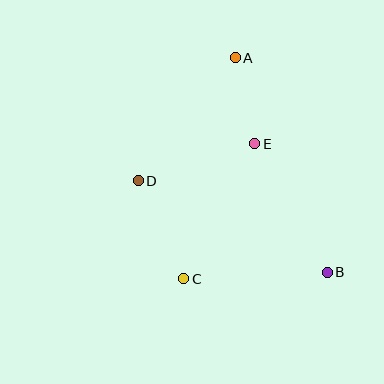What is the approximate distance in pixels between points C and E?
The distance between C and E is approximately 152 pixels.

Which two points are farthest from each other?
Points A and B are farthest from each other.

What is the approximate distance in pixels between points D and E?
The distance between D and E is approximately 122 pixels.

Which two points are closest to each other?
Points A and E are closest to each other.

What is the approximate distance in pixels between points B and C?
The distance between B and C is approximately 143 pixels.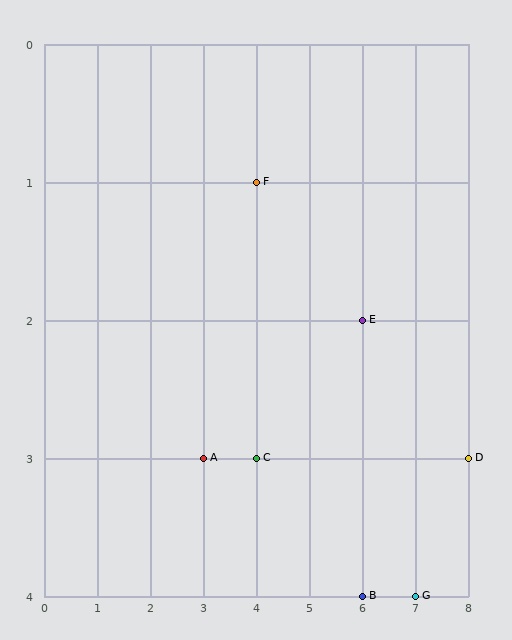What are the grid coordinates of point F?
Point F is at grid coordinates (4, 1).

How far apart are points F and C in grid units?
Points F and C are 2 rows apart.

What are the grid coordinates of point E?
Point E is at grid coordinates (6, 2).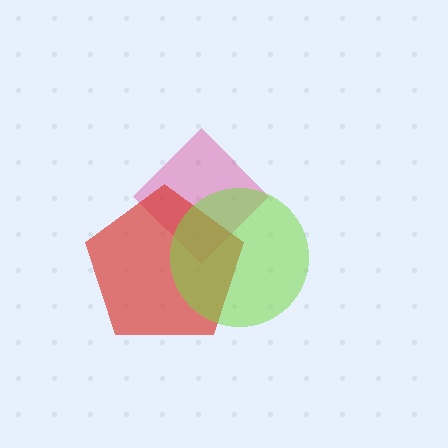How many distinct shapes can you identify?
There are 3 distinct shapes: a magenta diamond, a red pentagon, a lime circle.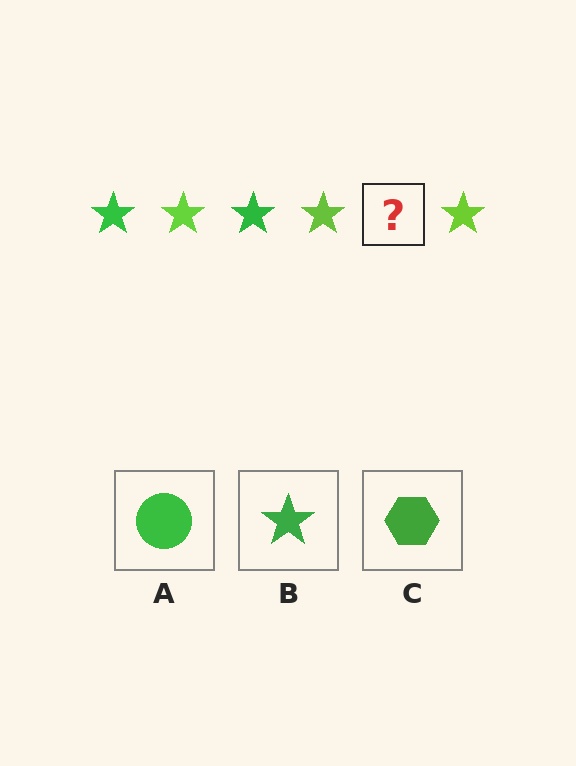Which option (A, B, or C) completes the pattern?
B.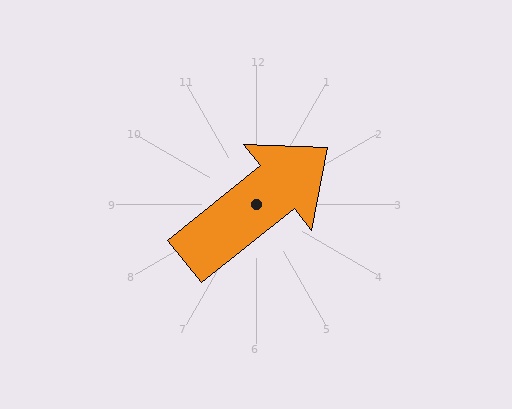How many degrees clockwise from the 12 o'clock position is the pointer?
Approximately 51 degrees.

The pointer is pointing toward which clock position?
Roughly 2 o'clock.